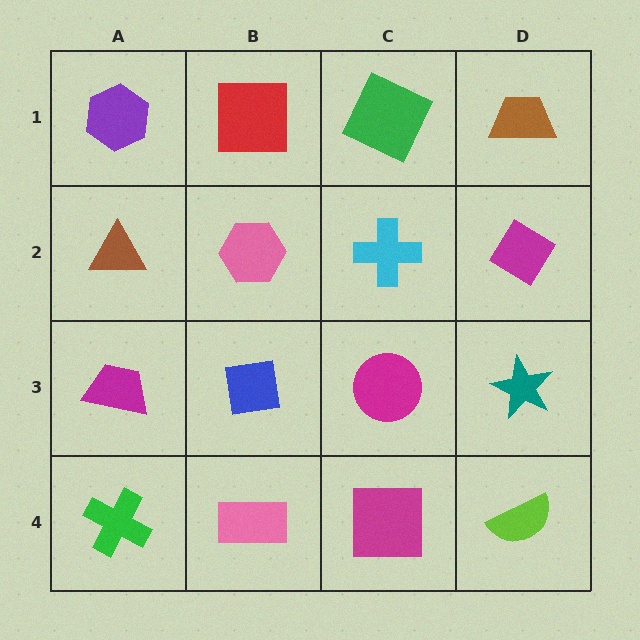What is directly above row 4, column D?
A teal star.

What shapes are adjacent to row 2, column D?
A brown trapezoid (row 1, column D), a teal star (row 3, column D), a cyan cross (row 2, column C).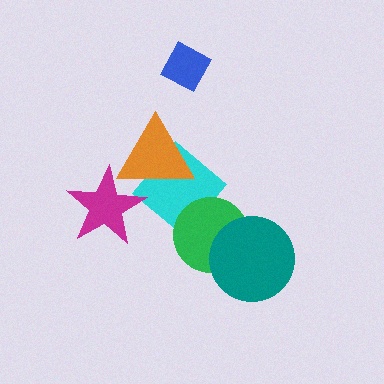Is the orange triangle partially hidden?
Yes, it is partially covered by another shape.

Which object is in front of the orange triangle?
The magenta star is in front of the orange triangle.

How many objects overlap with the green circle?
2 objects overlap with the green circle.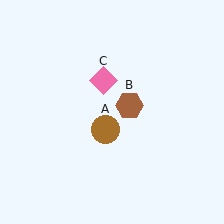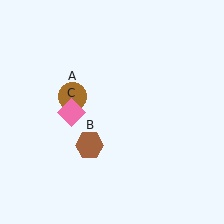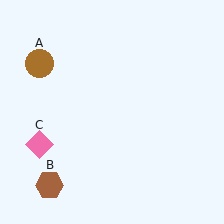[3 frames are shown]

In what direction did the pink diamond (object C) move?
The pink diamond (object C) moved down and to the left.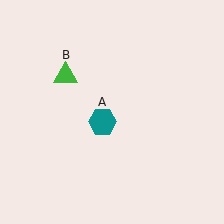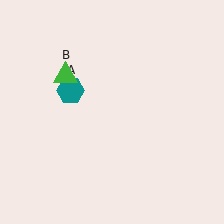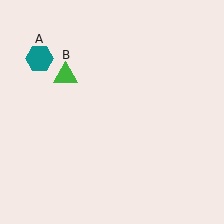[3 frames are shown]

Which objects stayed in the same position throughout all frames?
Green triangle (object B) remained stationary.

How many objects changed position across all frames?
1 object changed position: teal hexagon (object A).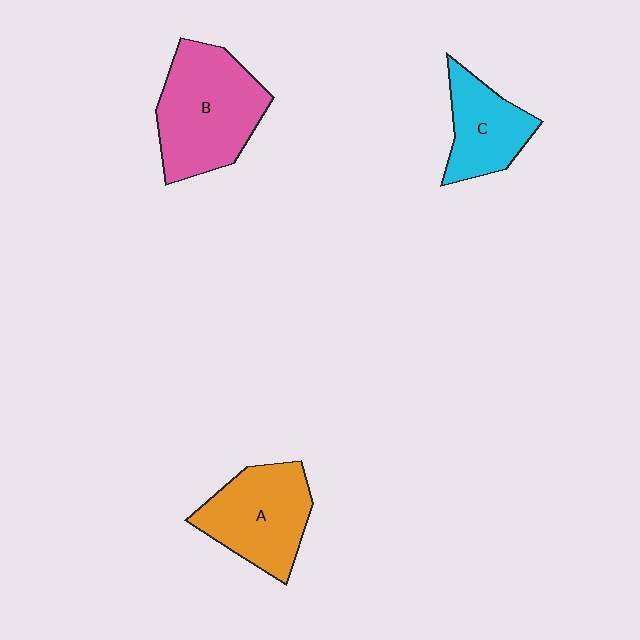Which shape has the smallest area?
Shape C (cyan).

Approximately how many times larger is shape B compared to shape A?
Approximately 1.2 times.